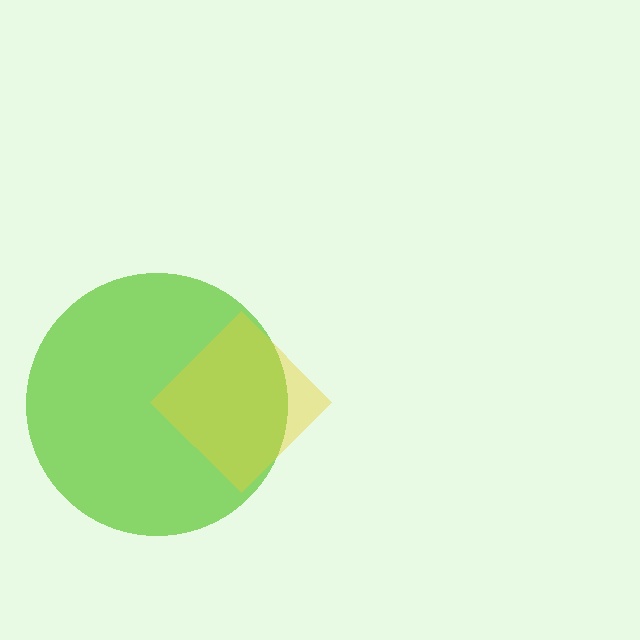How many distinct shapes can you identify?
There are 2 distinct shapes: a lime circle, a yellow diamond.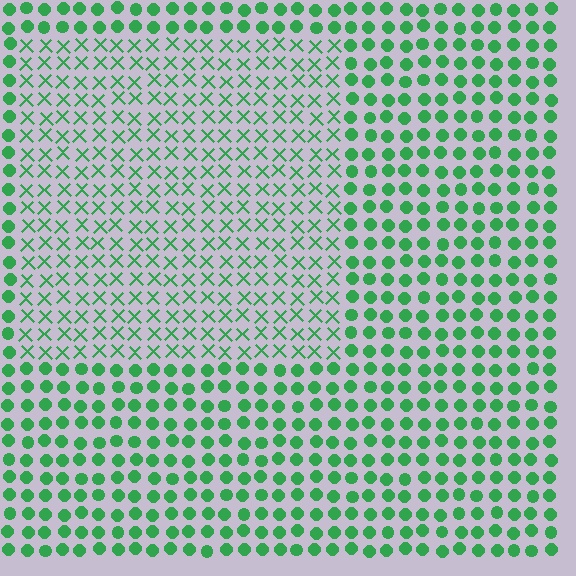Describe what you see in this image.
The image is filled with small green elements arranged in a uniform grid. A rectangle-shaped region contains X marks, while the surrounding area contains circles. The boundary is defined purely by the change in element shape.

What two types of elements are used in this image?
The image uses X marks inside the rectangle region and circles outside it.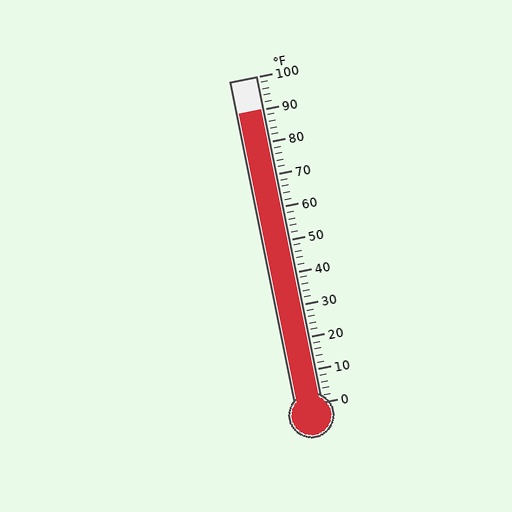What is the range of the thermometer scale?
The thermometer scale ranges from 0°F to 100°F.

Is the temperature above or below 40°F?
The temperature is above 40°F.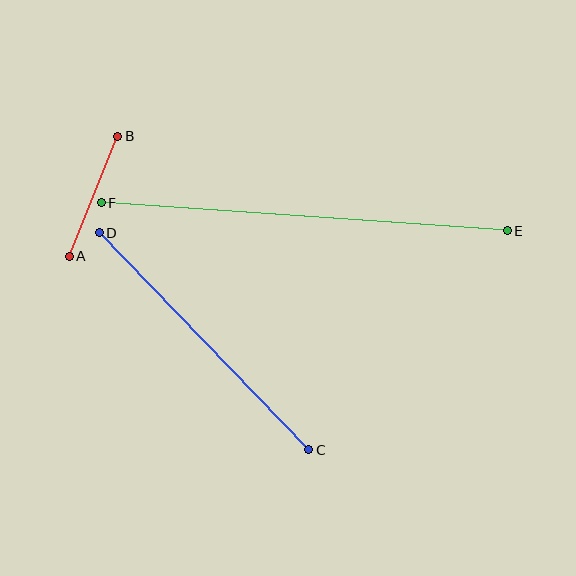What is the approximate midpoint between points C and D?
The midpoint is at approximately (204, 341) pixels.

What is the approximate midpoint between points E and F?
The midpoint is at approximately (304, 217) pixels.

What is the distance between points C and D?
The distance is approximately 301 pixels.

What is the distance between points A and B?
The distance is approximately 130 pixels.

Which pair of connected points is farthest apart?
Points E and F are farthest apart.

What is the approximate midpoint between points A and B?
The midpoint is at approximately (94, 196) pixels.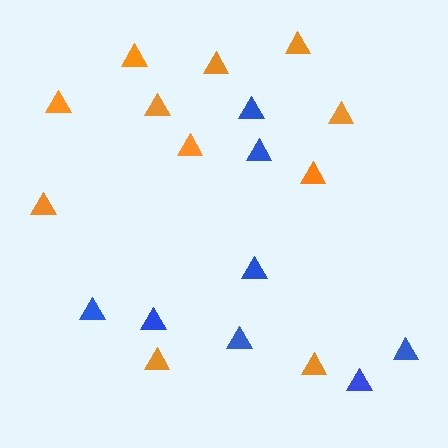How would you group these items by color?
There are 2 groups: one group of blue triangles (8) and one group of orange triangles (11).